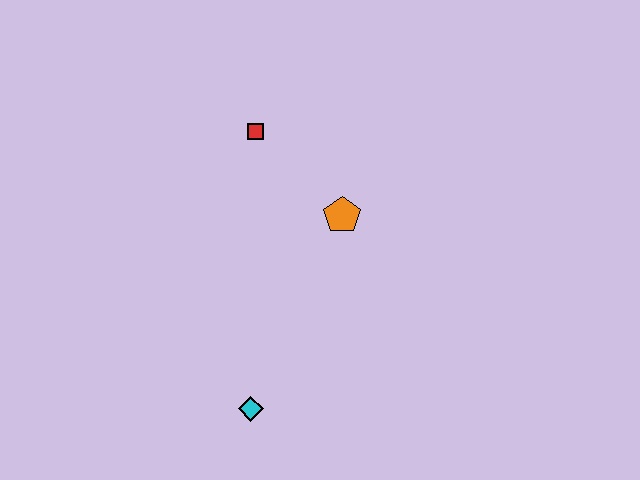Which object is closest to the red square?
The orange pentagon is closest to the red square.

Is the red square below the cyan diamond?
No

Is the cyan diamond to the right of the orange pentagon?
No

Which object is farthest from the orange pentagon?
The cyan diamond is farthest from the orange pentagon.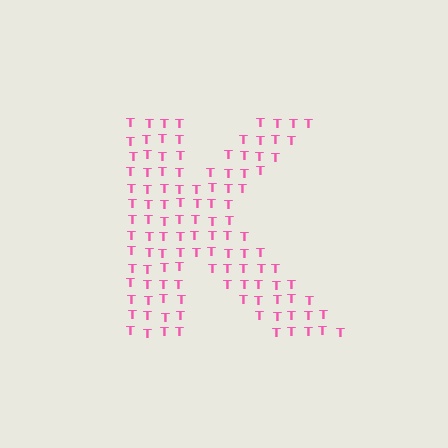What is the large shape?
The large shape is the letter K.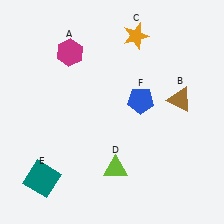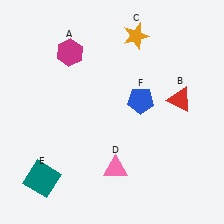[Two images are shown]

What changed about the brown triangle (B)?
In Image 1, B is brown. In Image 2, it changed to red.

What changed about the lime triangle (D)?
In Image 1, D is lime. In Image 2, it changed to pink.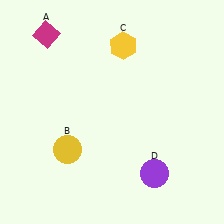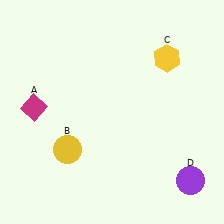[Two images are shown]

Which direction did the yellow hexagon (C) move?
The yellow hexagon (C) moved right.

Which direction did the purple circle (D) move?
The purple circle (D) moved right.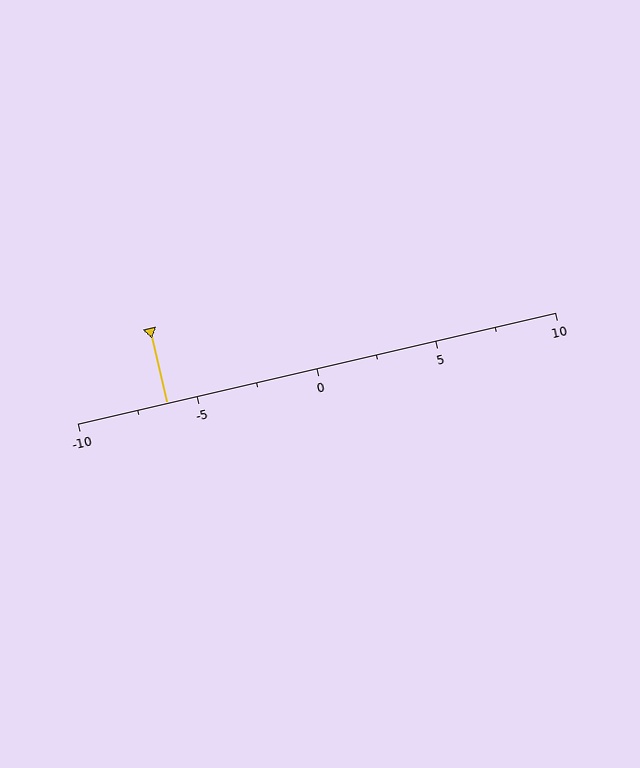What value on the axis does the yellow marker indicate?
The marker indicates approximately -6.2.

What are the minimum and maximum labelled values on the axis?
The axis runs from -10 to 10.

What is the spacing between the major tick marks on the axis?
The major ticks are spaced 5 apart.